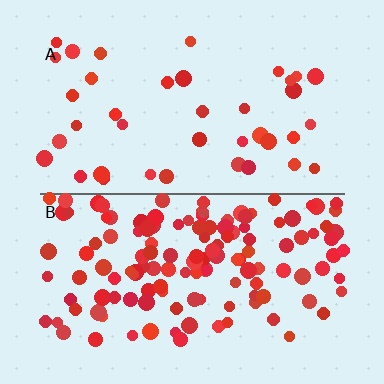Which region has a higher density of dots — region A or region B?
B (the bottom).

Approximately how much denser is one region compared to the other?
Approximately 3.4× — region B over region A.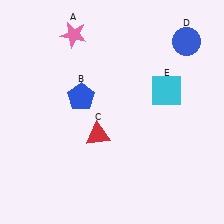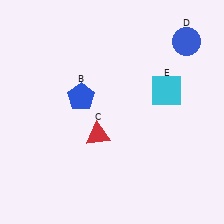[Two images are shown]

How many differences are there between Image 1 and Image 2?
There is 1 difference between the two images.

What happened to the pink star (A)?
The pink star (A) was removed in Image 2. It was in the top-left area of Image 1.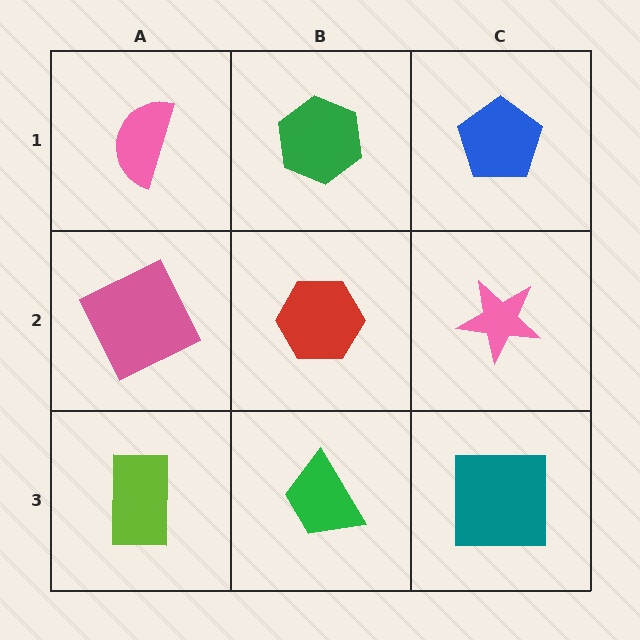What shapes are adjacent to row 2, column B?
A green hexagon (row 1, column B), a green trapezoid (row 3, column B), a pink square (row 2, column A), a pink star (row 2, column C).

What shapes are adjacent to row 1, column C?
A pink star (row 2, column C), a green hexagon (row 1, column B).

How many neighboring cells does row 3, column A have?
2.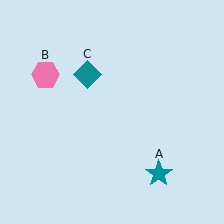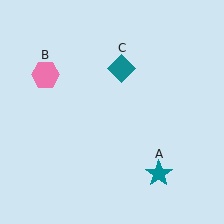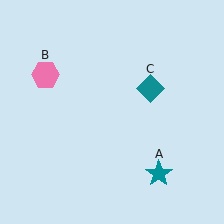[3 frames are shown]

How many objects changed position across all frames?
1 object changed position: teal diamond (object C).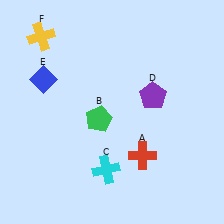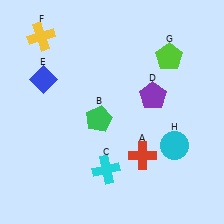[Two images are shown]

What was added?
A lime pentagon (G), a cyan circle (H) were added in Image 2.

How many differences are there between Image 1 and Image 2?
There are 2 differences between the two images.